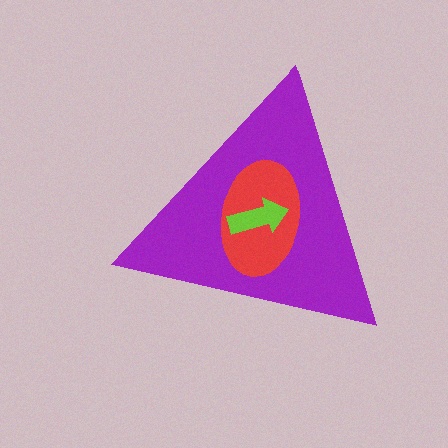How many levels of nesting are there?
3.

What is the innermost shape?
The lime arrow.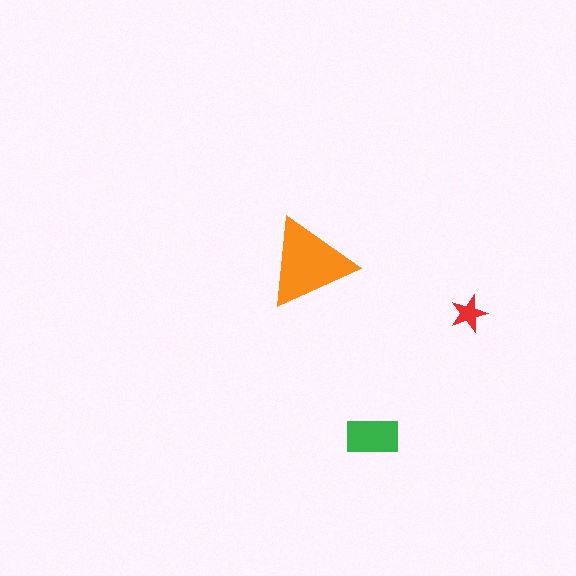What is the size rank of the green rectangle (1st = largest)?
2nd.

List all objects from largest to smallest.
The orange triangle, the green rectangle, the red star.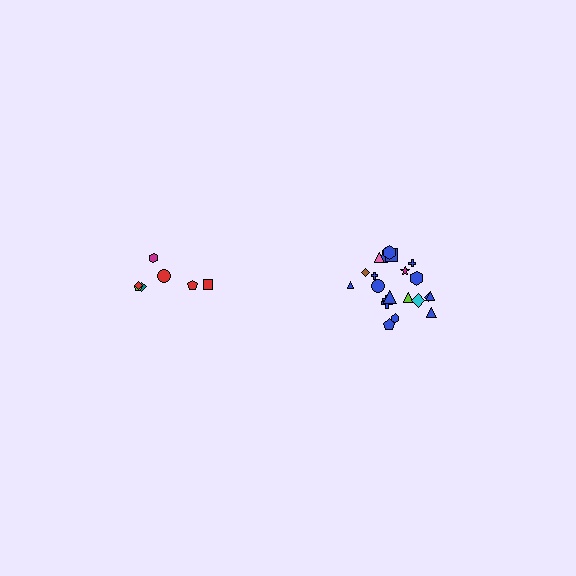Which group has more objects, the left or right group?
The right group.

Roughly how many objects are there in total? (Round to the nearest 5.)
Roughly 30 objects in total.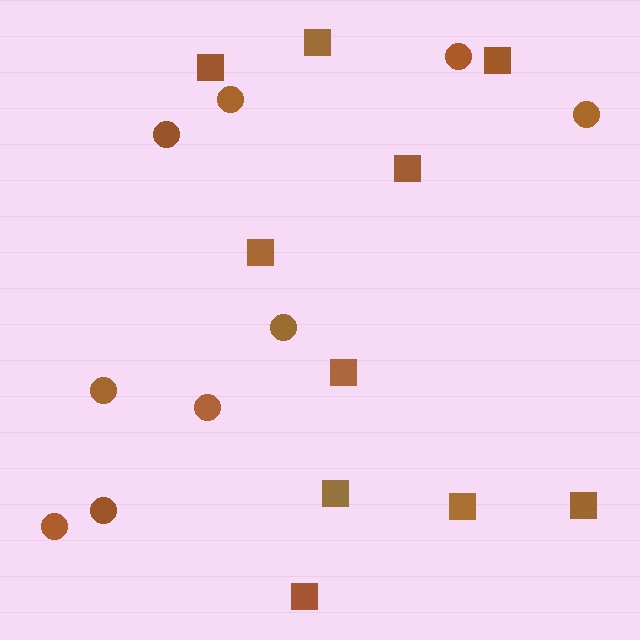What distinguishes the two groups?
There are 2 groups: one group of circles (9) and one group of squares (10).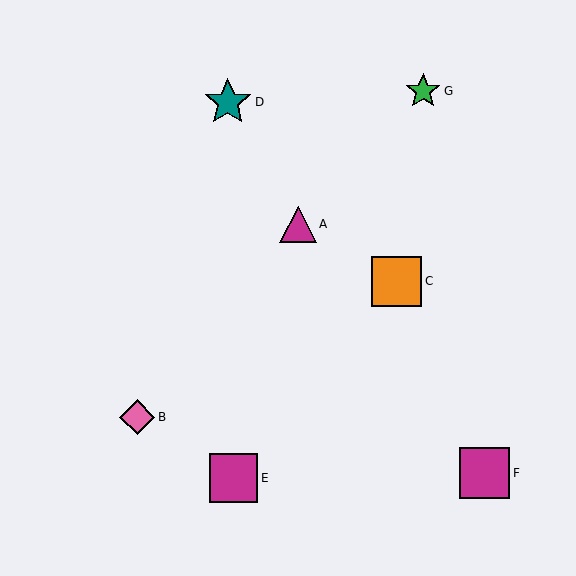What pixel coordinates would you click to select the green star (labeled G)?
Click at (423, 91) to select the green star G.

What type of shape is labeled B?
Shape B is a pink diamond.